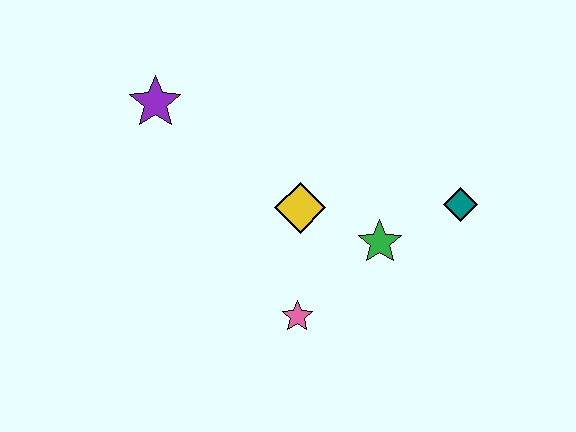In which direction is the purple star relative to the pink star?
The purple star is above the pink star.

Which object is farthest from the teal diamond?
The purple star is farthest from the teal diamond.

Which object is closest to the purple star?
The yellow diamond is closest to the purple star.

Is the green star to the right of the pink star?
Yes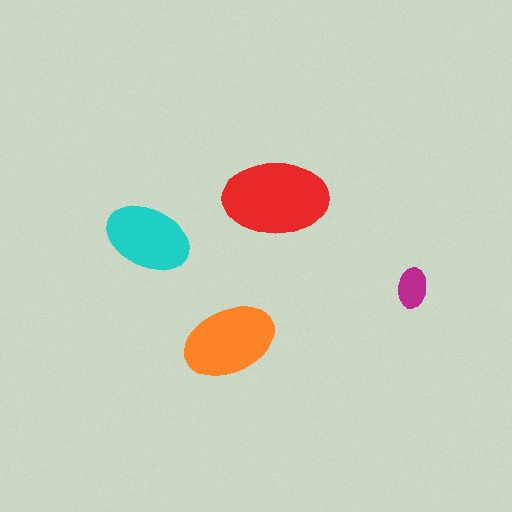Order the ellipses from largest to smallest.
the red one, the orange one, the cyan one, the magenta one.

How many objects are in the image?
There are 4 objects in the image.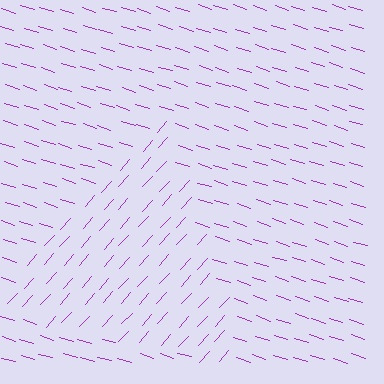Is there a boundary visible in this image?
Yes, there is a texture boundary formed by a change in line orientation.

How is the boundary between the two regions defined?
The boundary is defined purely by a change in line orientation (approximately 66 degrees difference). All lines are the same color and thickness.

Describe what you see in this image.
The image is filled with small purple line segments. A triangle region in the image has lines oriented differently from the surrounding lines, creating a visible texture boundary.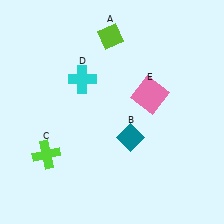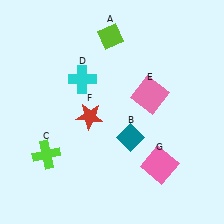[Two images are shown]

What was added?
A red star (F), a pink square (G) were added in Image 2.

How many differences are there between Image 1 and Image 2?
There are 2 differences between the two images.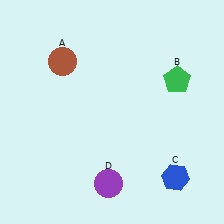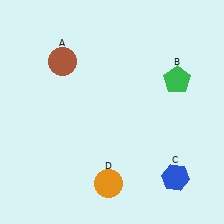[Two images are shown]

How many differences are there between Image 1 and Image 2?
There is 1 difference between the two images.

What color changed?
The circle (D) changed from purple in Image 1 to orange in Image 2.